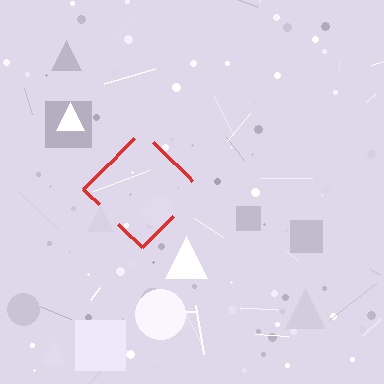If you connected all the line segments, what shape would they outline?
They would outline a diamond.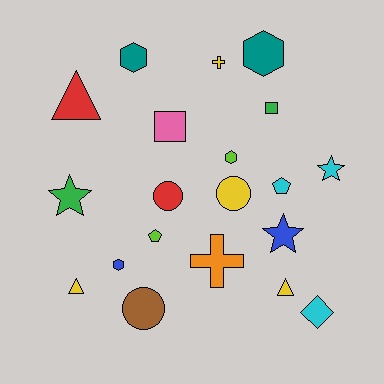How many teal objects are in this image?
There are 2 teal objects.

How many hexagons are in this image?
There are 4 hexagons.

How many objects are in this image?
There are 20 objects.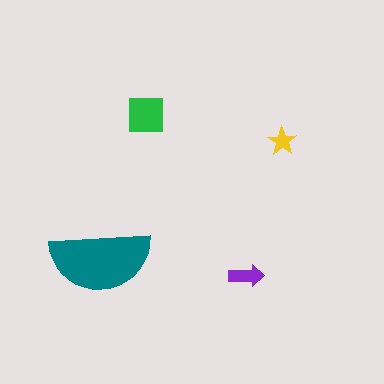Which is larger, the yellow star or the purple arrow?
The purple arrow.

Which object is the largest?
The teal semicircle.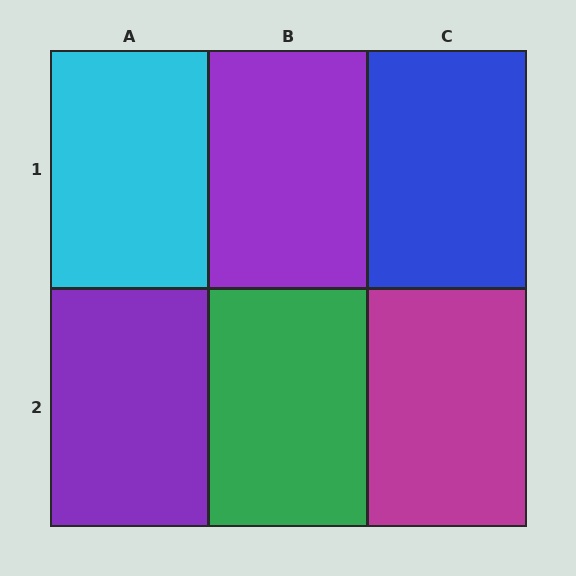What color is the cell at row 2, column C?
Magenta.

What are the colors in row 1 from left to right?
Cyan, purple, blue.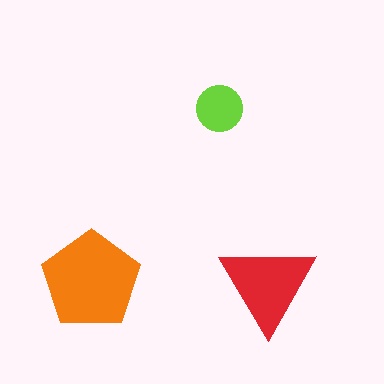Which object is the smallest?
The lime circle.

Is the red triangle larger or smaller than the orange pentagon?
Smaller.